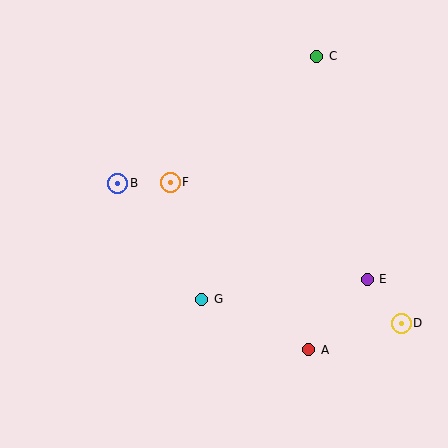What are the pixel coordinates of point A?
Point A is at (309, 350).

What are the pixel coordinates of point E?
Point E is at (367, 279).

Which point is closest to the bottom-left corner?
Point G is closest to the bottom-left corner.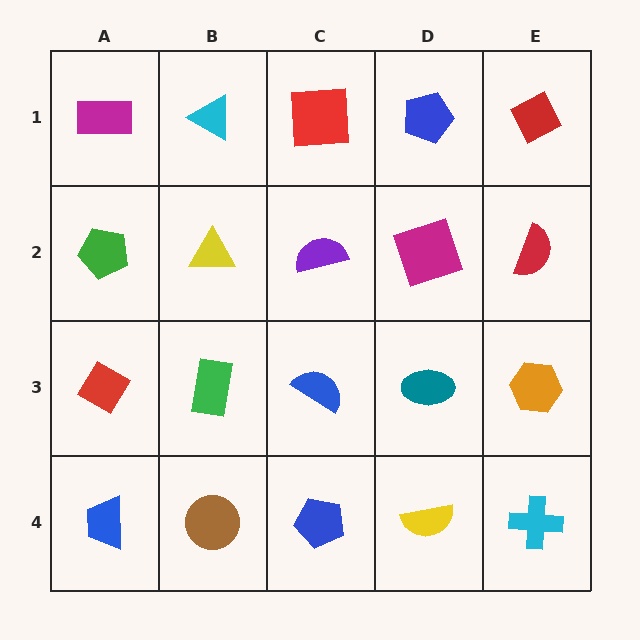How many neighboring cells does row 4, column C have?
3.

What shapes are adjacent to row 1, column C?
A purple semicircle (row 2, column C), a cyan triangle (row 1, column B), a blue pentagon (row 1, column D).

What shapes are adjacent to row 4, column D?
A teal ellipse (row 3, column D), a blue pentagon (row 4, column C), a cyan cross (row 4, column E).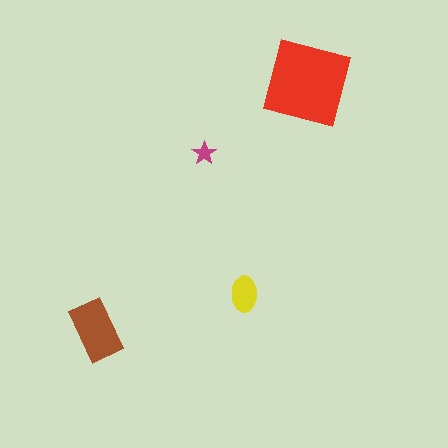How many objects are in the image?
There are 4 objects in the image.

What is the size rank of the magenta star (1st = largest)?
4th.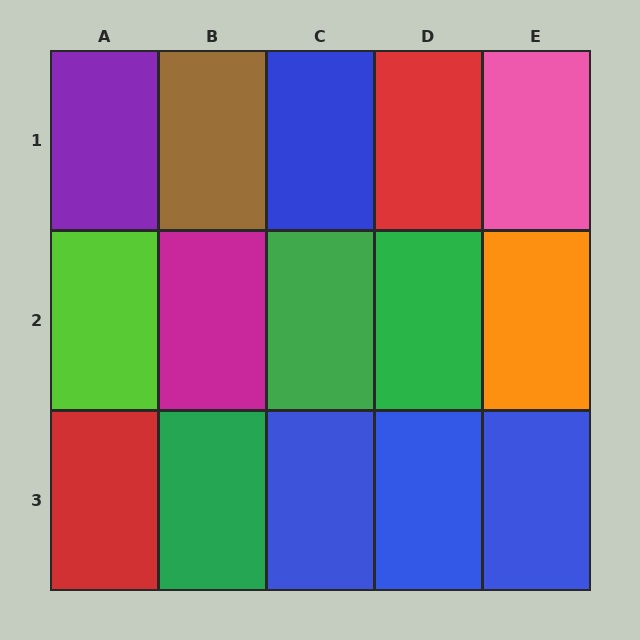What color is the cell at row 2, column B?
Magenta.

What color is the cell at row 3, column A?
Red.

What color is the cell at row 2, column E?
Orange.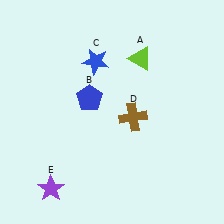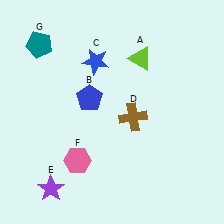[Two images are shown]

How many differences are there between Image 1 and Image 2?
There are 2 differences between the two images.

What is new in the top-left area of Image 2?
A teal pentagon (G) was added in the top-left area of Image 2.